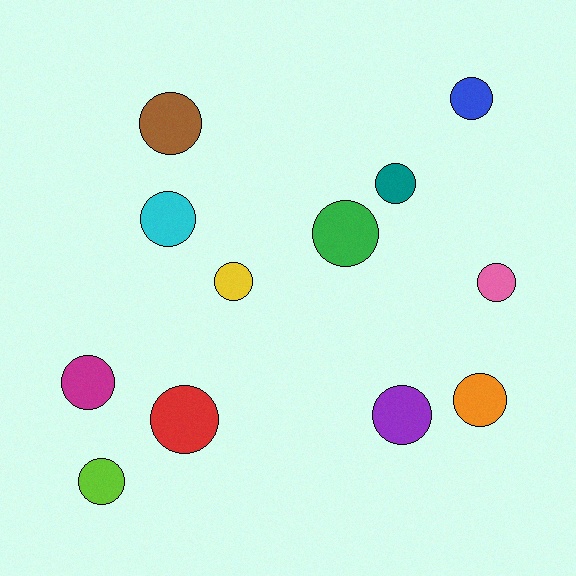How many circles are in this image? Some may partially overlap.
There are 12 circles.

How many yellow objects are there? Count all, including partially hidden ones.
There is 1 yellow object.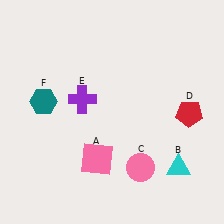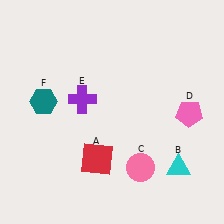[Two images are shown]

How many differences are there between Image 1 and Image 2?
There are 2 differences between the two images.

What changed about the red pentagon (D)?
In Image 1, D is red. In Image 2, it changed to pink.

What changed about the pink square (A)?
In Image 1, A is pink. In Image 2, it changed to red.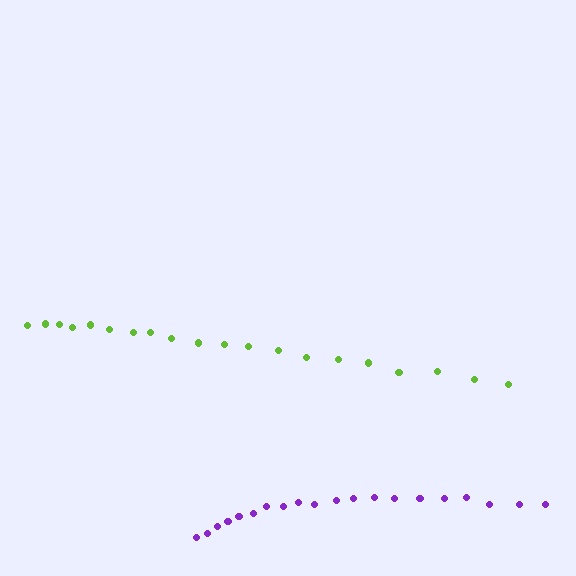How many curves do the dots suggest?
There are 2 distinct paths.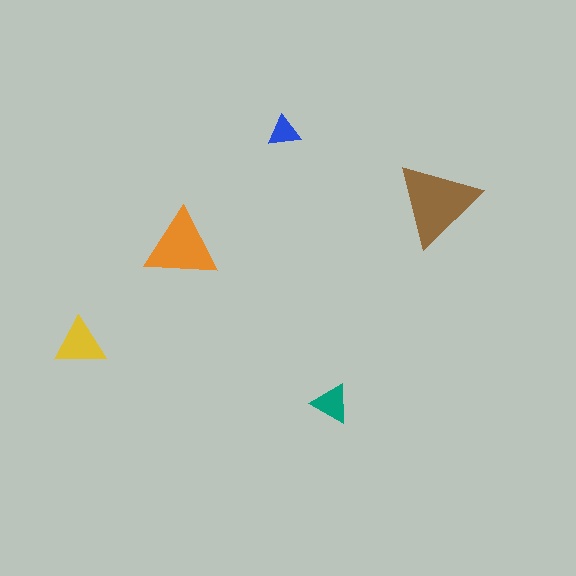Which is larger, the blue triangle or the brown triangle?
The brown one.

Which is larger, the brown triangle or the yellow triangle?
The brown one.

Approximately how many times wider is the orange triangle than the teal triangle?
About 2 times wider.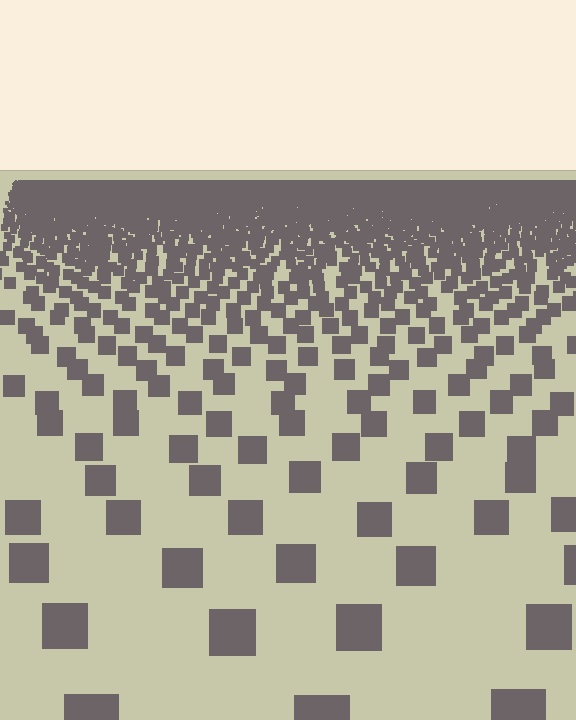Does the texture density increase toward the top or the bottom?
Density increases toward the top.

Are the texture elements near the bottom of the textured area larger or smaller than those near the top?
Larger. Near the bottom, elements are closer to the viewer and appear at a bigger on-screen size.